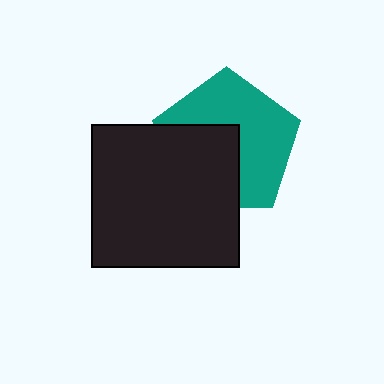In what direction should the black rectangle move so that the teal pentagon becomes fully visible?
The black rectangle should move toward the lower-left. That is the shortest direction to clear the overlap and leave the teal pentagon fully visible.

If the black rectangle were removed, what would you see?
You would see the complete teal pentagon.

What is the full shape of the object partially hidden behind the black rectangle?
The partially hidden object is a teal pentagon.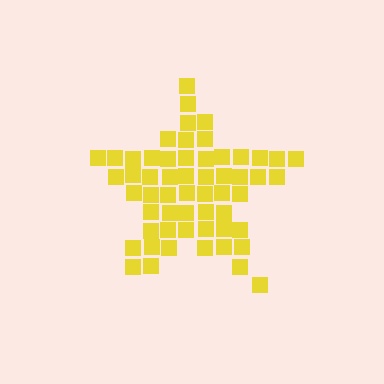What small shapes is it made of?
It is made of small squares.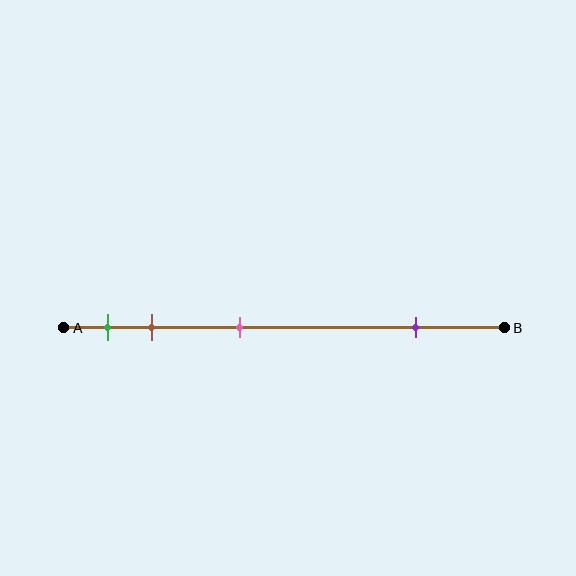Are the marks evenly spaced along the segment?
No, the marks are not evenly spaced.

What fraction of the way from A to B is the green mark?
The green mark is approximately 10% (0.1) of the way from A to B.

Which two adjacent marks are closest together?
The green and brown marks are the closest adjacent pair.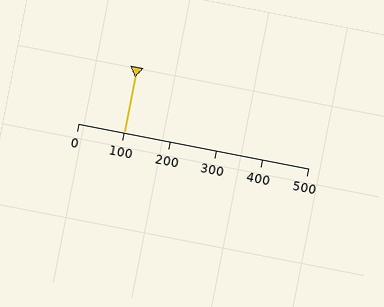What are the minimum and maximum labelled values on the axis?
The axis runs from 0 to 500.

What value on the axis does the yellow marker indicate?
The marker indicates approximately 100.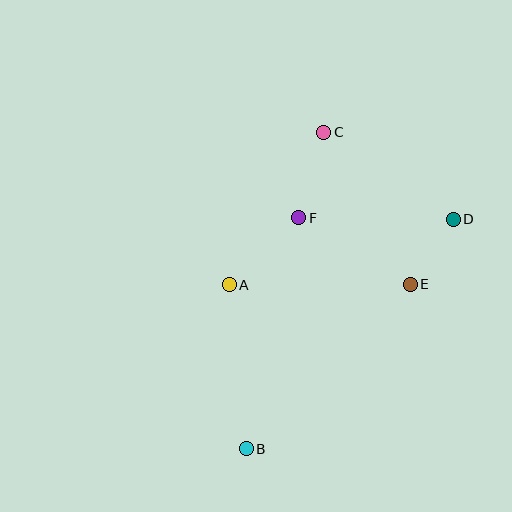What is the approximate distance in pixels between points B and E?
The distance between B and E is approximately 233 pixels.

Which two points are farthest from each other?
Points B and C are farthest from each other.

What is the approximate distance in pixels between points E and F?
The distance between E and F is approximately 130 pixels.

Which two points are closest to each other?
Points D and E are closest to each other.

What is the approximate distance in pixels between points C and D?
The distance between C and D is approximately 156 pixels.